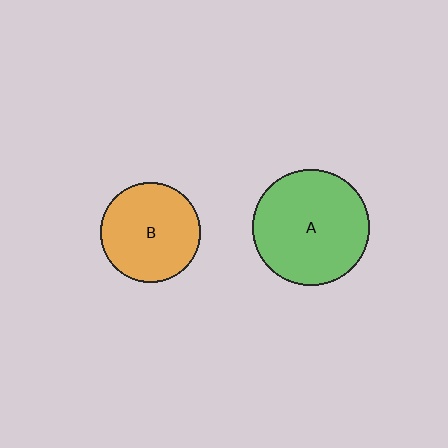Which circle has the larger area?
Circle A (green).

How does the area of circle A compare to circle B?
Approximately 1.4 times.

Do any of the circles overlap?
No, none of the circles overlap.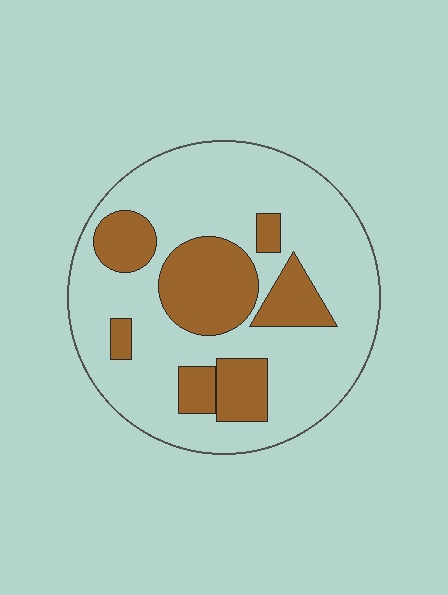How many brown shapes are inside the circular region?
7.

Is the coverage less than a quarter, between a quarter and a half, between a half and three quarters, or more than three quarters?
Between a quarter and a half.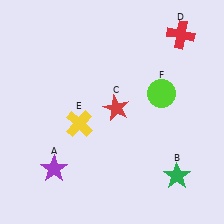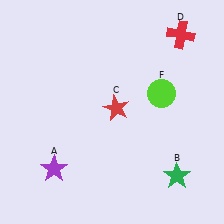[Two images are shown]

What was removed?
The yellow cross (E) was removed in Image 2.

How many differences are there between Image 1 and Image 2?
There is 1 difference between the two images.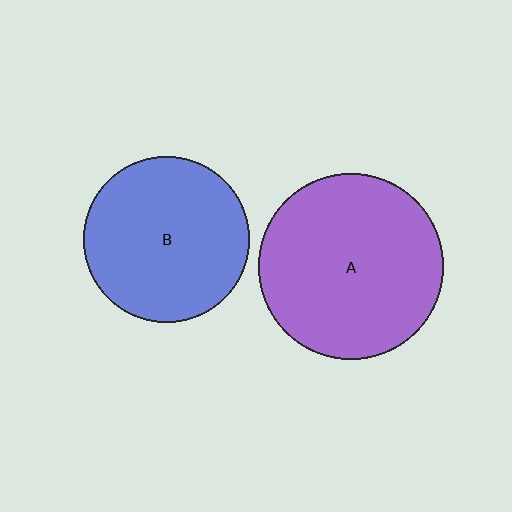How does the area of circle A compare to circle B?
Approximately 1.3 times.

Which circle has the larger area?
Circle A (purple).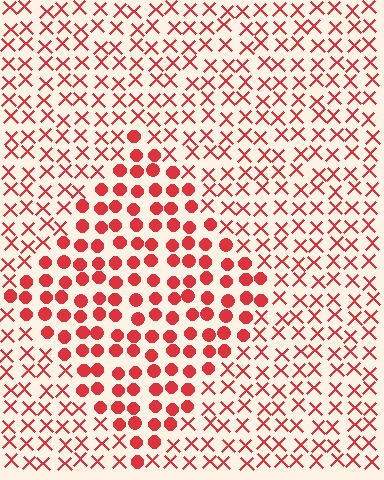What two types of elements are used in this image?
The image uses circles inside the diamond region and X marks outside it.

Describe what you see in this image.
The image is filled with small red elements arranged in a uniform grid. A diamond-shaped region contains circles, while the surrounding area contains X marks. The boundary is defined purely by the change in element shape.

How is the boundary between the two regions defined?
The boundary is defined by a change in element shape: circles inside vs. X marks outside. All elements share the same color and spacing.